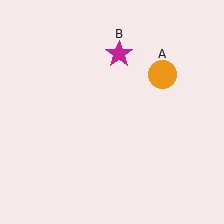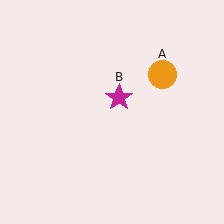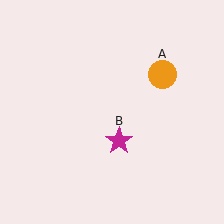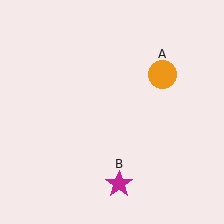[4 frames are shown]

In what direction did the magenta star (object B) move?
The magenta star (object B) moved down.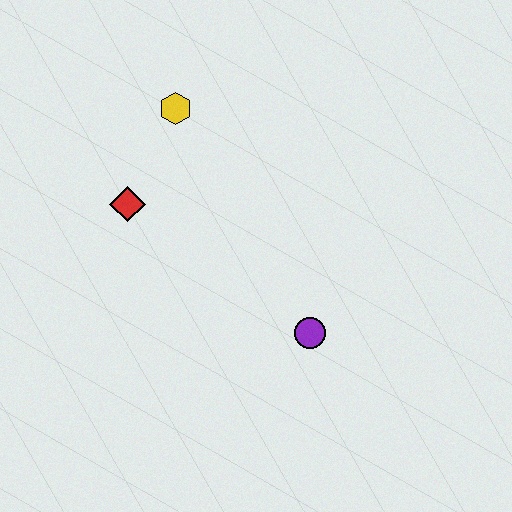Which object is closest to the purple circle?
The red diamond is closest to the purple circle.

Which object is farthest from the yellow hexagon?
The purple circle is farthest from the yellow hexagon.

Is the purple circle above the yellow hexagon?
No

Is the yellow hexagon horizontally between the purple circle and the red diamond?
Yes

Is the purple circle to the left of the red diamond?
No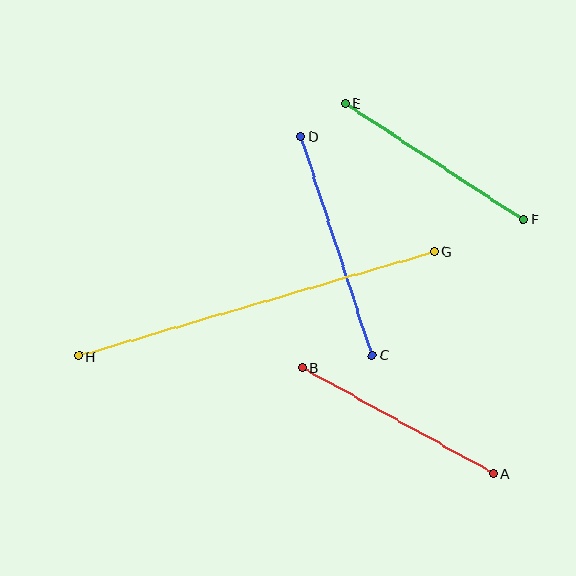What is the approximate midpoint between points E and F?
The midpoint is at approximately (434, 162) pixels.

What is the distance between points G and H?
The distance is approximately 371 pixels.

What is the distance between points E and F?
The distance is approximately 212 pixels.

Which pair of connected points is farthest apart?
Points G and H are farthest apart.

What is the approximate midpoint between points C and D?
The midpoint is at approximately (337, 246) pixels.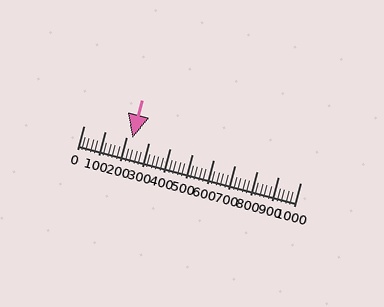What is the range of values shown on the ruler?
The ruler shows values from 0 to 1000.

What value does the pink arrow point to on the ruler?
The pink arrow points to approximately 227.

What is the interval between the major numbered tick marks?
The major tick marks are spaced 100 units apart.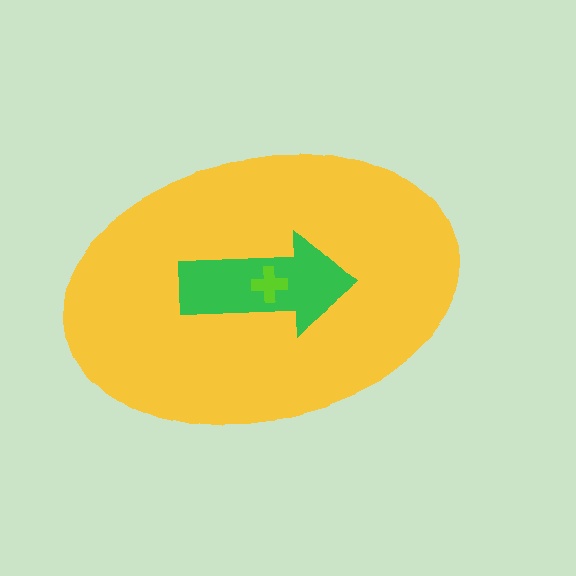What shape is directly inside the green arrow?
The lime cross.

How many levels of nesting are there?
3.